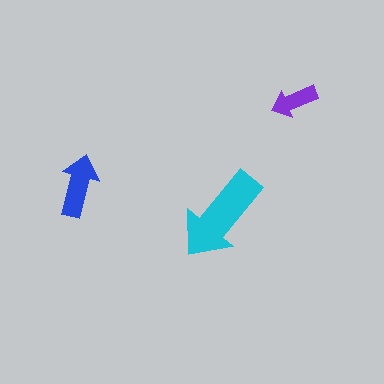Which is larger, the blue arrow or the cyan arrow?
The cyan one.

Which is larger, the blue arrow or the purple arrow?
The blue one.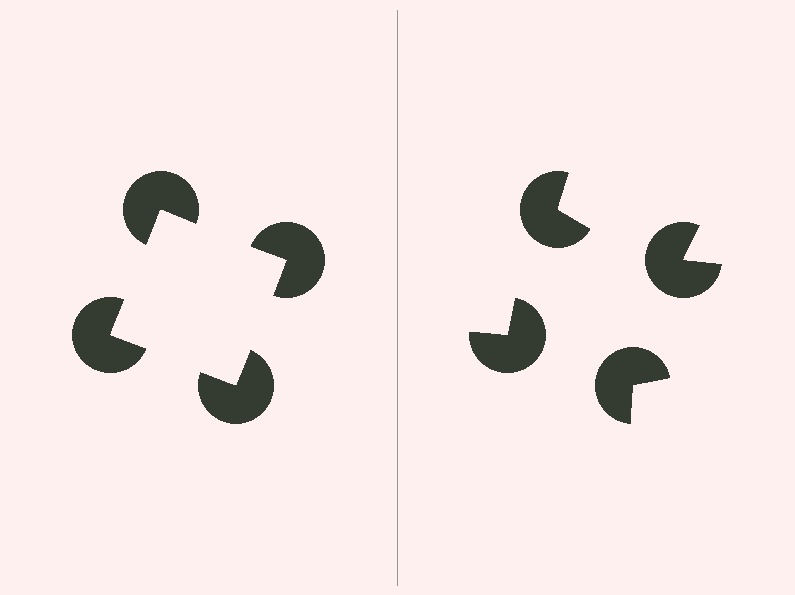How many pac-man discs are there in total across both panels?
8 — 4 on each side.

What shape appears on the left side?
An illusory square.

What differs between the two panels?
The pac-man discs are positioned identically on both sides; only the wedge orientations differ. On the left they align to a square; on the right they are misaligned.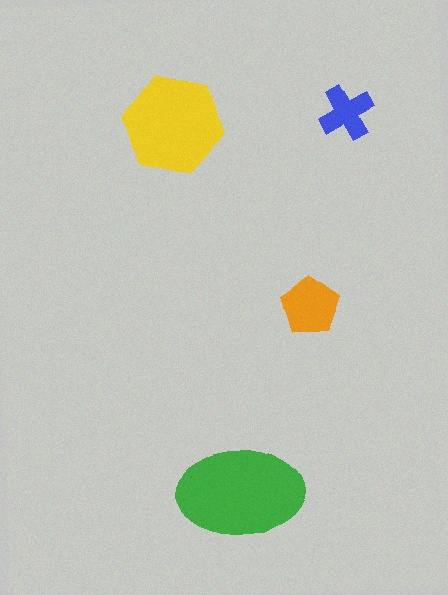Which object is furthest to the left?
The yellow hexagon is leftmost.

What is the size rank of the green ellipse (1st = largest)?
1st.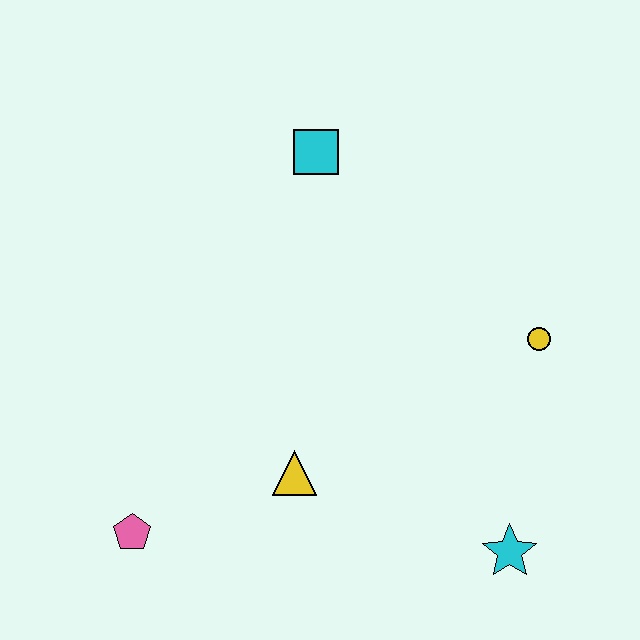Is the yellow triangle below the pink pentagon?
No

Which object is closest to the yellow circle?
The cyan star is closest to the yellow circle.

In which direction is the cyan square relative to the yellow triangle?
The cyan square is above the yellow triangle.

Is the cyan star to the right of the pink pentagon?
Yes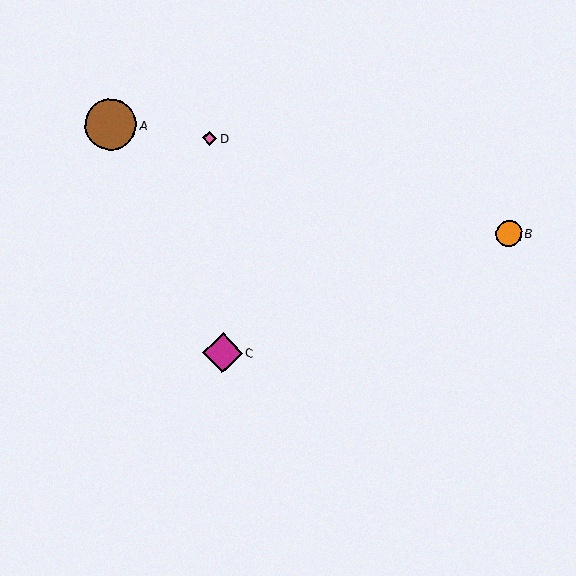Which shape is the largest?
The brown circle (labeled A) is the largest.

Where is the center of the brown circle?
The center of the brown circle is at (111, 124).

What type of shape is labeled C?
Shape C is a magenta diamond.